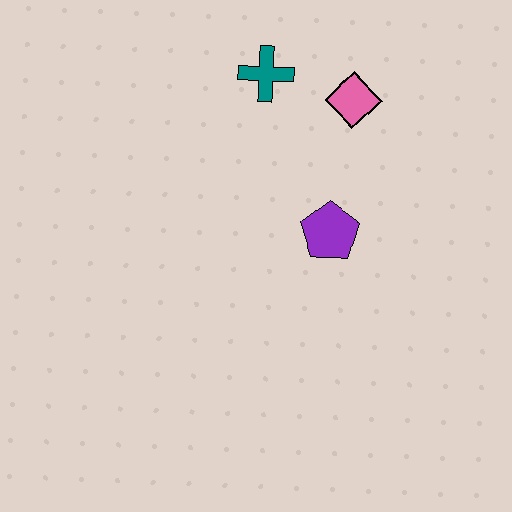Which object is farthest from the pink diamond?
The purple pentagon is farthest from the pink diamond.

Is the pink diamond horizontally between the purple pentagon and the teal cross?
No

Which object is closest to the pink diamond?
The teal cross is closest to the pink diamond.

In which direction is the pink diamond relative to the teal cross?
The pink diamond is to the right of the teal cross.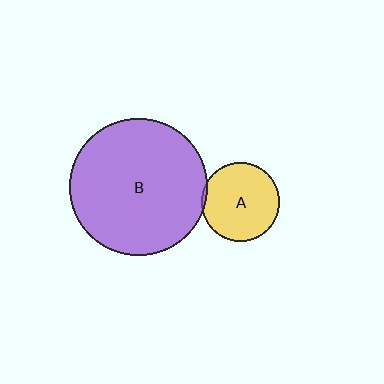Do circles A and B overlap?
Yes.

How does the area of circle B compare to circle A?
Approximately 3.1 times.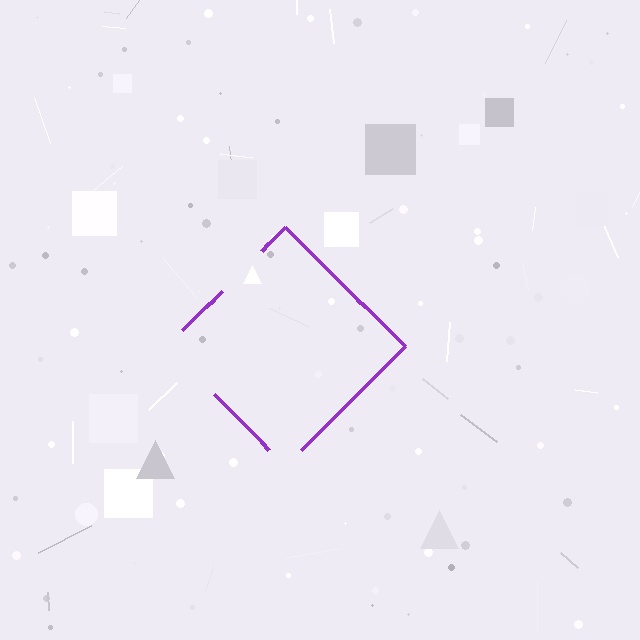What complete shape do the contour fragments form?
The contour fragments form a diamond.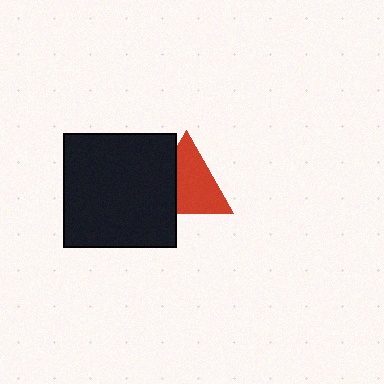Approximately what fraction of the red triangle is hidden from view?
Roughly 33% of the red triangle is hidden behind the black square.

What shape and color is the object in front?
The object in front is a black square.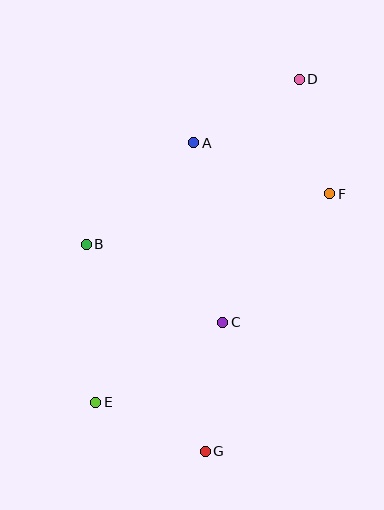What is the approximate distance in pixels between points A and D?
The distance between A and D is approximately 123 pixels.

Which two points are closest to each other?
Points D and F are closest to each other.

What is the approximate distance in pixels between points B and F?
The distance between B and F is approximately 249 pixels.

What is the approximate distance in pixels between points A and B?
The distance between A and B is approximately 148 pixels.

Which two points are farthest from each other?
Points D and G are farthest from each other.